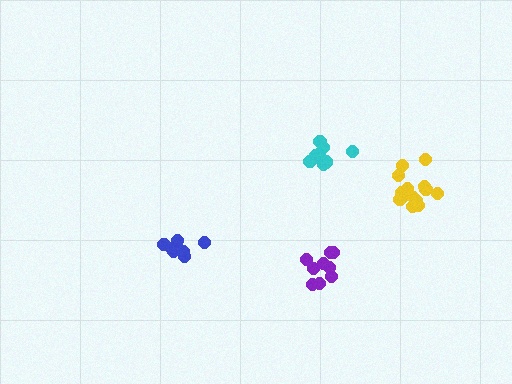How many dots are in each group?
Group 1: 14 dots, Group 2: 8 dots, Group 3: 9 dots, Group 4: 9 dots (40 total).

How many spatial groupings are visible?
There are 4 spatial groupings.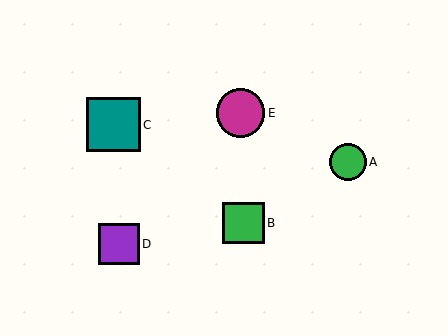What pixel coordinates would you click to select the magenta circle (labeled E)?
Click at (240, 113) to select the magenta circle E.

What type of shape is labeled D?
Shape D is a purple square.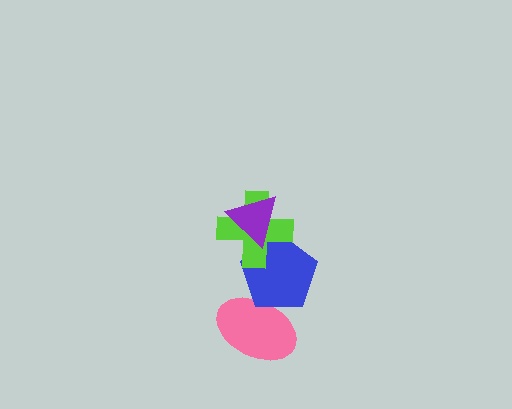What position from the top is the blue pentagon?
The blue pentagon is 3rd from the top.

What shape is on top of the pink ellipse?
The blue pentagon is on top of the pink ellipse.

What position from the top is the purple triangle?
The purple triangle is 1st from the top.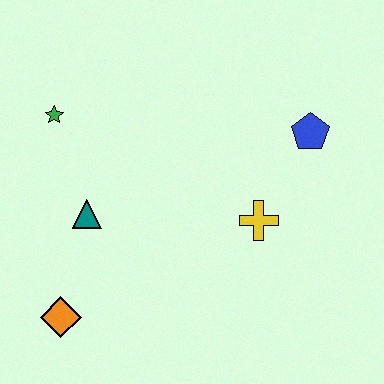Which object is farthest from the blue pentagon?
The orange diamond is farthest from the blue pentagon.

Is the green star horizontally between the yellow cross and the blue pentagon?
No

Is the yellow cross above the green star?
No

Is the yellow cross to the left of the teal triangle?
No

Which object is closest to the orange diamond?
The teal triangle is closest to the orange diamond.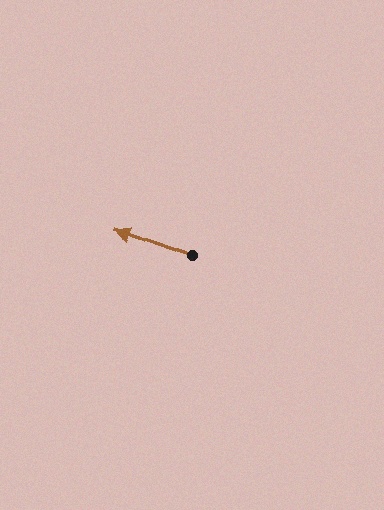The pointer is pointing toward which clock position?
Roughly 10 o'clock.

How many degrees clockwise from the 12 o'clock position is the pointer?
Approximately 290 degrees.